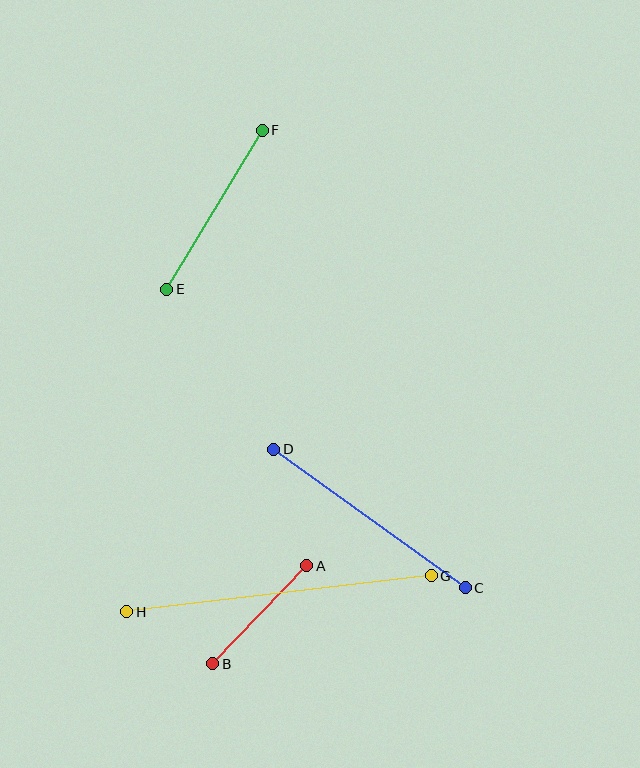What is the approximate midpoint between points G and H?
The midpoint is at approximately (279, 594) pixels.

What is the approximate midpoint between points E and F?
The midpoint is at approximately (215, 210) pixels.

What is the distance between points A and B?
The distance is approximately 136 pixels.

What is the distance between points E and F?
The distance is approximately 186 pixels.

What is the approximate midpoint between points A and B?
The midpoint is at approximately (260, 615) pixels.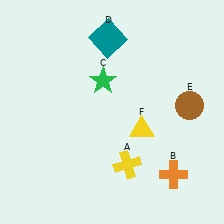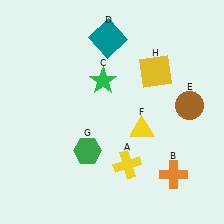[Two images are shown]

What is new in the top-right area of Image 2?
A yellow square (H) was added in the top-right area of Image 2.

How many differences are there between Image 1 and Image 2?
There are 2 differences between the two images.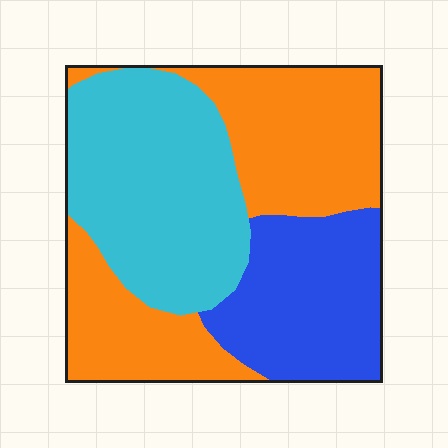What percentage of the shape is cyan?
Cyan takes up about one third (1/3) of the shape.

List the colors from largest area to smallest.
From largest to smallest: orange, cyan, blue.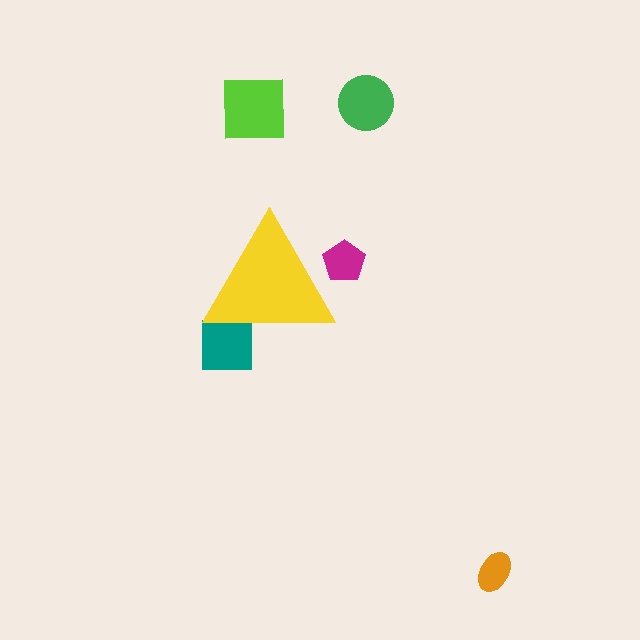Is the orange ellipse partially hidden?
No, the orange ellipse is fully visible.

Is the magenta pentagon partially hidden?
Yes, the magenta pentagon is partially hidden behind the yellow triangle.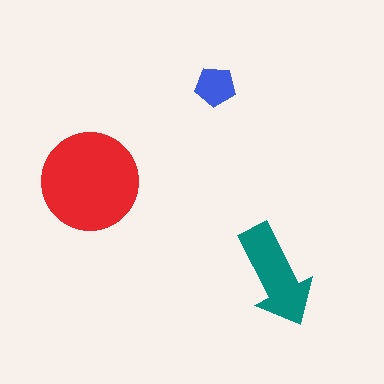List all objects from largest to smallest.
The red circle, the teal arrow, the blue pentagon.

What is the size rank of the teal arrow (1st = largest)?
2nd.